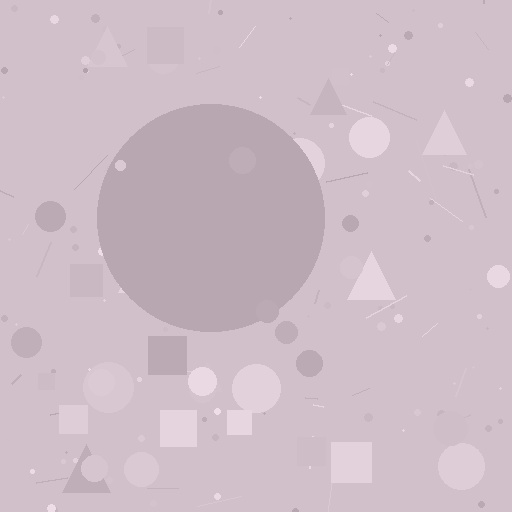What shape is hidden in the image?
A circle is hidden in the image.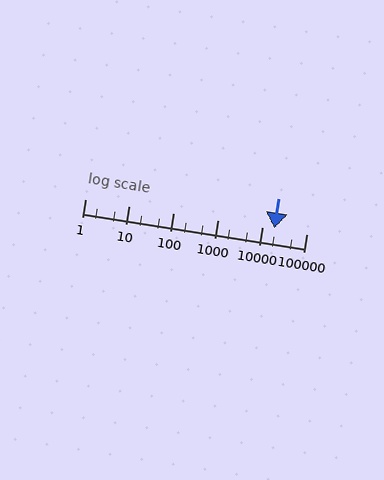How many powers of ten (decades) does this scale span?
The scale spans 5 decades, from 1 to 100000.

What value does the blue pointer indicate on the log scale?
The pointer indicates approximately 19000.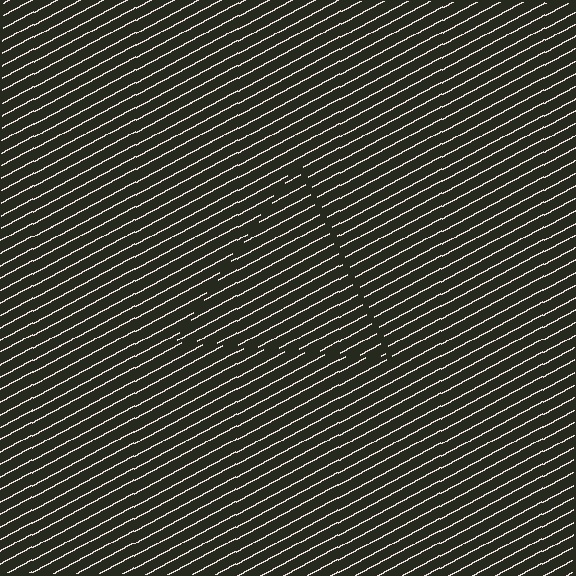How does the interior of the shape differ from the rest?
The interior of the shape contains the same grating, shifted by half a period — the contour is defined by the phase discontinuity where line-ends from the inner and outer gratings abut.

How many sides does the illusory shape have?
3 sides — the line-ends trace a triangle.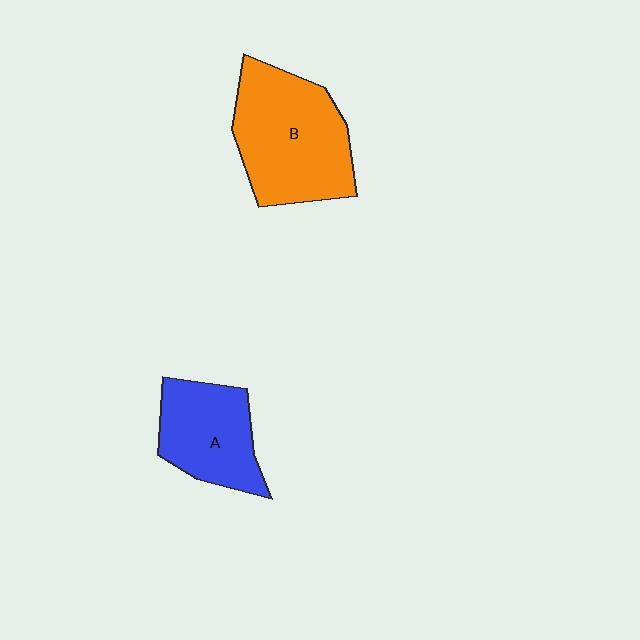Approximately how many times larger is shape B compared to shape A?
Approximately 1.5 times.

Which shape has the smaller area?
Shape A (blue).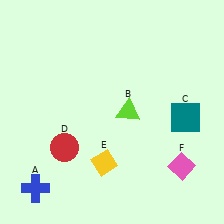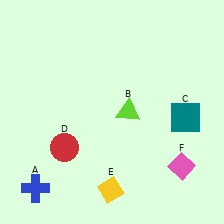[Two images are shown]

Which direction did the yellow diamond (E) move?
The yellow diamond (E) moved down.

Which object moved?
The yellow diamond (E) moved down.